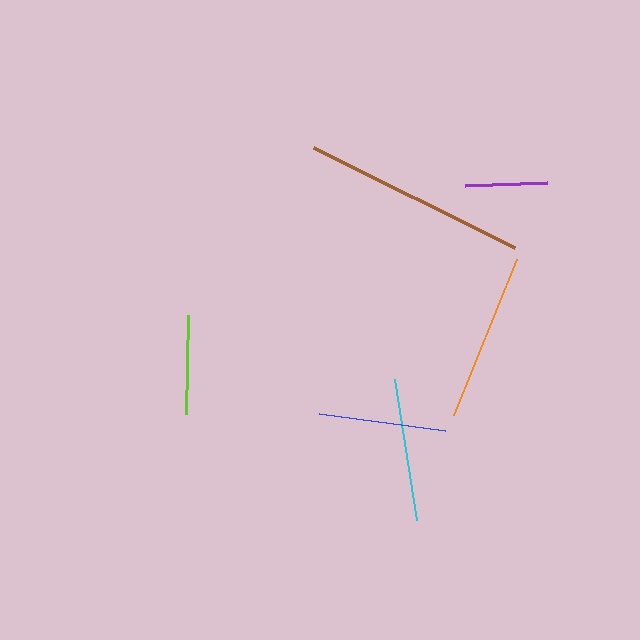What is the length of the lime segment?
The lime segment is approximately 98 pixels long.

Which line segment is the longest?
The brown line is the longest at approximately 224 pixels.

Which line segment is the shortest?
The purple line is the shortest at approximately 82 pixels.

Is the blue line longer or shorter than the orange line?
The orange line is longer than the blue line.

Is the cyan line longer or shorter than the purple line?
The cyan line is longer than the purple line.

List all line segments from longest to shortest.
From longest to shortest: brown, orange, cyan, blue, lime, purple.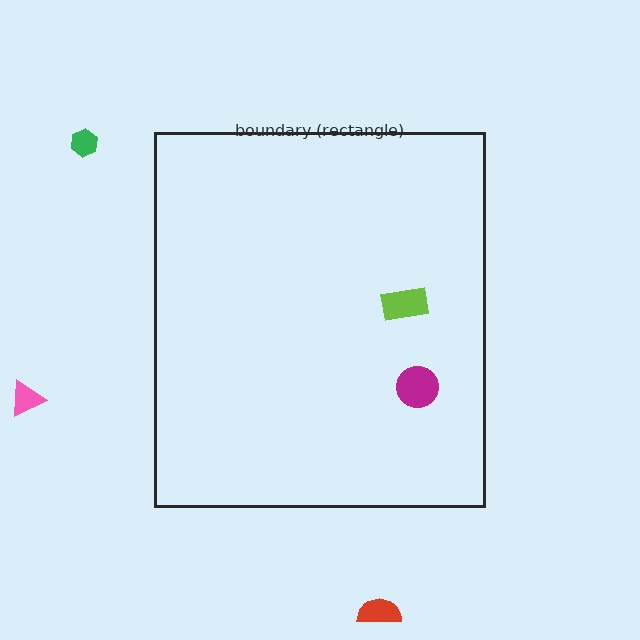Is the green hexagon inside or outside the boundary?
Outside.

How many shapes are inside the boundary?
2 inside, 3 outside.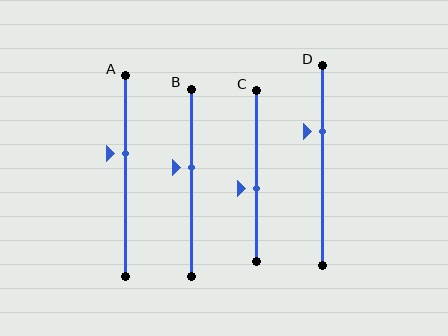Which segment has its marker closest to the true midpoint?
Segment C has its marker closest to the true midpoint.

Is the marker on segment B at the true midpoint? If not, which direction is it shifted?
No, the marker on segment B is shifted upward by about 8% of the segment length.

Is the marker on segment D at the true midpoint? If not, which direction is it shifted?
No, the marker on segment D is shifted upward by about 17% of the segment length.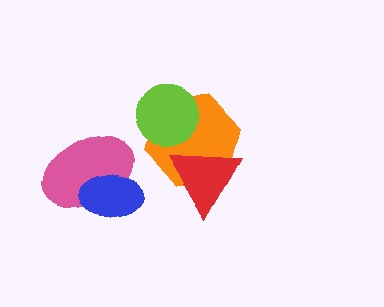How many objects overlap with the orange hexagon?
2 objects overlap with the orange hexagon.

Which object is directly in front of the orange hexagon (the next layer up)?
The red triangle is directly in front of the orange hexagon.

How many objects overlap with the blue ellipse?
1 object overlaps with the blue ellipse.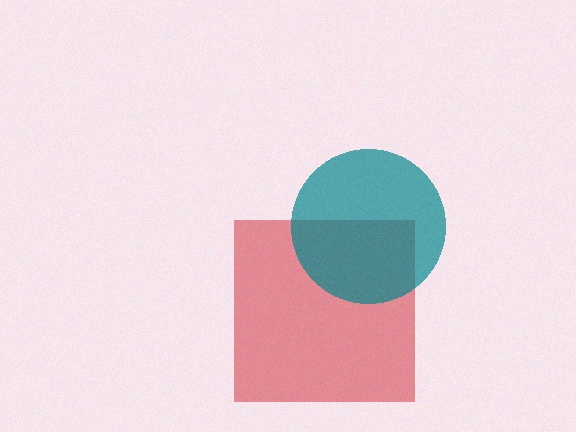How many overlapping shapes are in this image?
There are 2 overlapping shapes in the image.